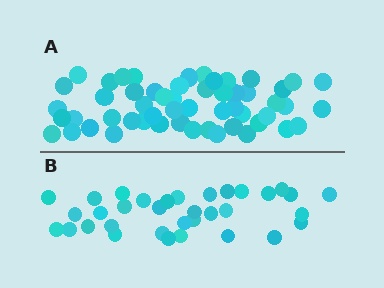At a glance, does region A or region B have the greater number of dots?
Region A (the top region) has more dots.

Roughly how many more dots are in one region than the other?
Region A has approximately 20 more dots than region B.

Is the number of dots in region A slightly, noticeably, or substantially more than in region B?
Region A has substantially more. The ratio is roughly 1.6 to 1.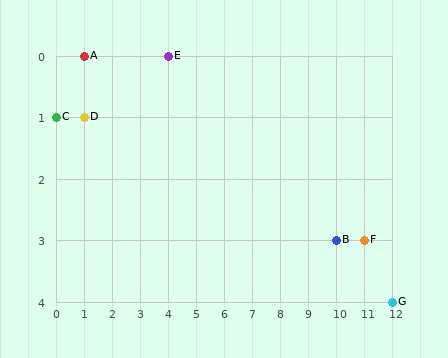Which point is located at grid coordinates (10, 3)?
Point B is at (10, 3).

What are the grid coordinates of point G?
Point G is at grid coordinates (12, 4).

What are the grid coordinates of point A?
Point A is at grid coordinates (1, 0).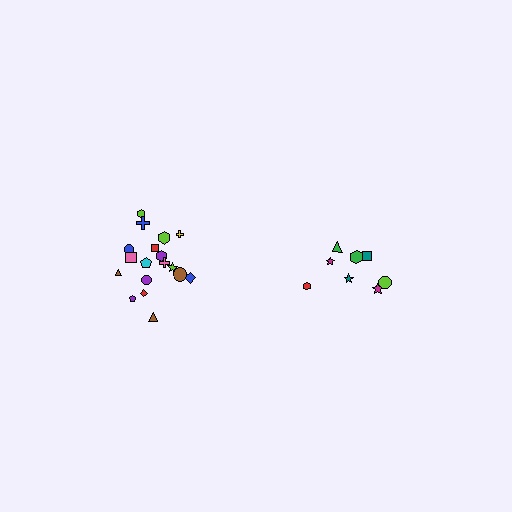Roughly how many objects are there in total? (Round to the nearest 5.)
Roughly 25 objects in total.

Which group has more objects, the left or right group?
The left group.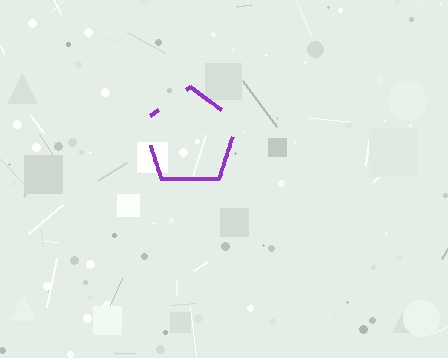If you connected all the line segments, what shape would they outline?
They would outline a pentagon.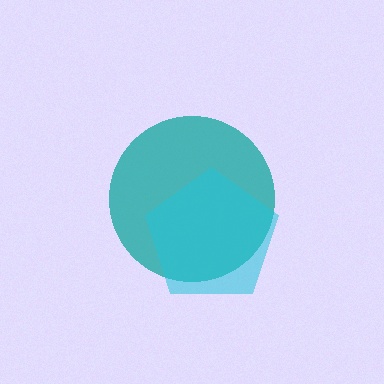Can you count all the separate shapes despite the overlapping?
Yes, there are 2 separate shapes.